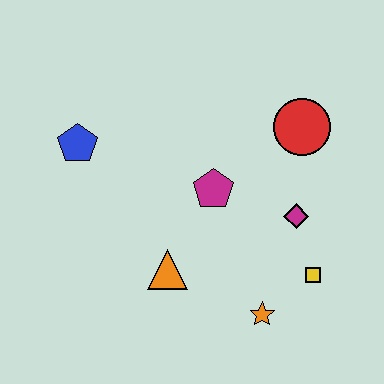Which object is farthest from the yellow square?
The blue pentagon is farthest from the yellow square.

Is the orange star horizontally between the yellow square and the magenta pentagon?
Yes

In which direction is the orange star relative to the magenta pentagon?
The orange star is below the magenta pentagon.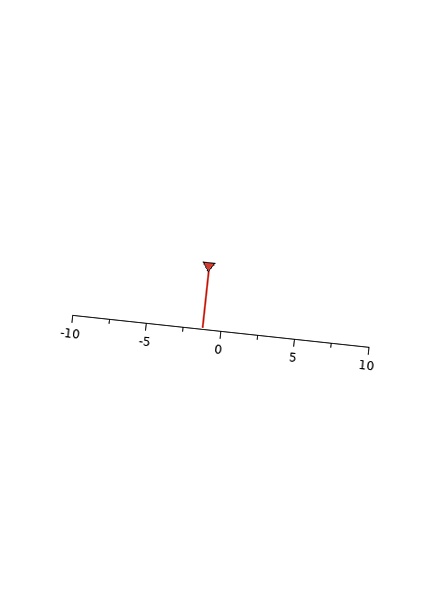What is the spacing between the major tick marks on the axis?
The major ticks are spaced 5 apart.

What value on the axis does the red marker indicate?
The marker indicates approximately -1.2.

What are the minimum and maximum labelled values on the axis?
The axis runs from -10 to 10.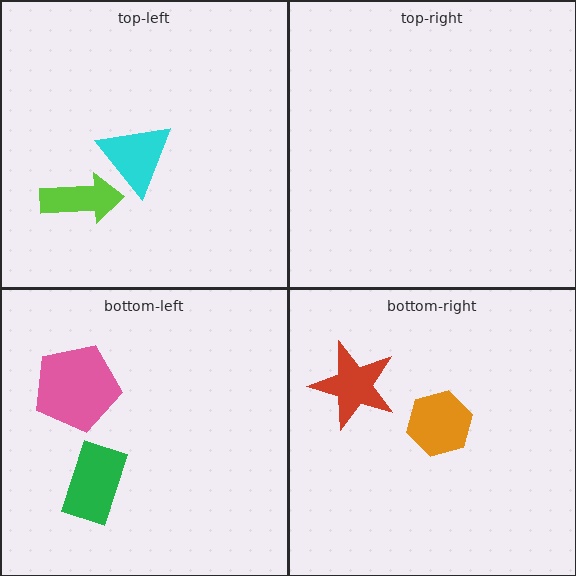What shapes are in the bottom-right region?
The orange hexagon, the red star.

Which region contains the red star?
The bottom-right region.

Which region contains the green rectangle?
The bottom-left region.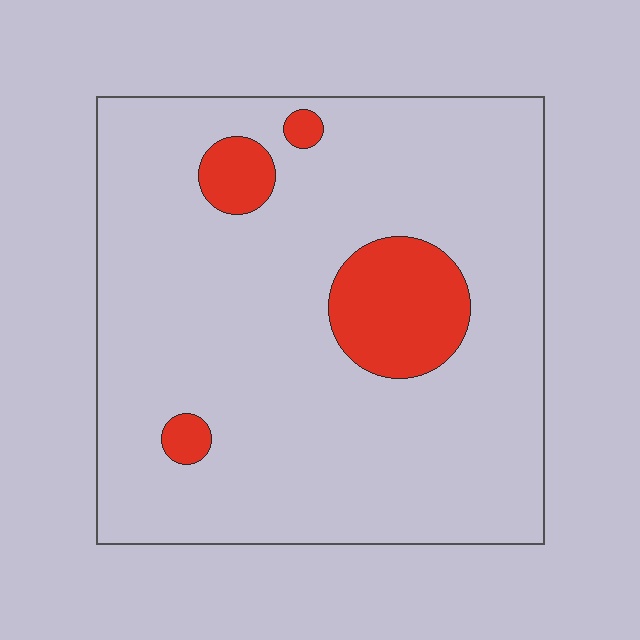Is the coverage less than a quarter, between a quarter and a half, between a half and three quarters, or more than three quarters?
Less than a quarter.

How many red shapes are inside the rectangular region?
4.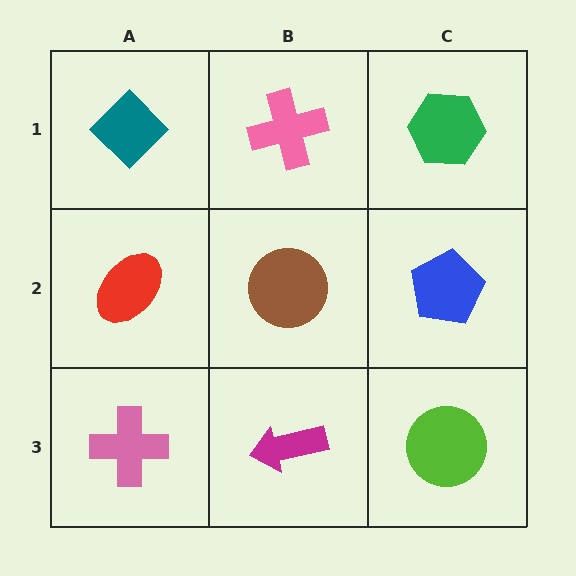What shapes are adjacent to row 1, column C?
A blue pentagon (row 2, column C), a pink cross (row 1, column B).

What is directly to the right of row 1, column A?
A pink cross.